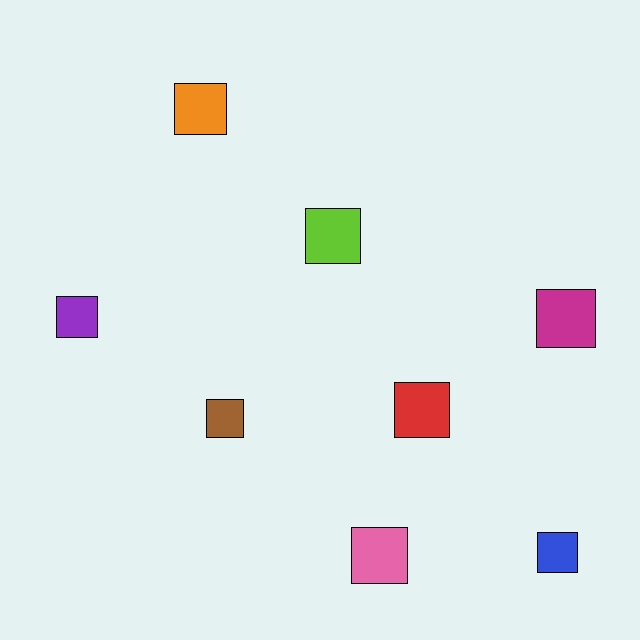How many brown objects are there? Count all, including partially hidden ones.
There is 1 brown object.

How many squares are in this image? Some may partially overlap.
There are 8 squares.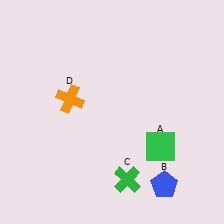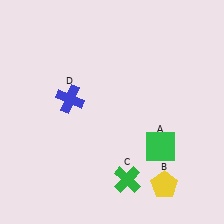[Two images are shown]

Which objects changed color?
B changed from blue to yellow. D changed from orange to blue.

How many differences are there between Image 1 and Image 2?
There are 2 differences between the two images.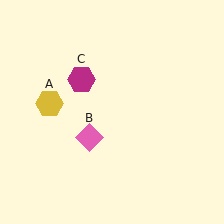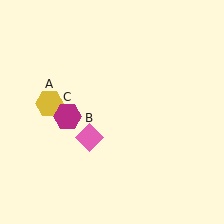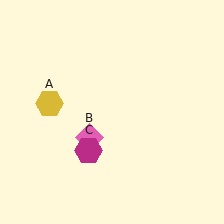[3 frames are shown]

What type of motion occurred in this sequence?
The magenta hexagon (object C) rotated counterclockwise around the center of the scene.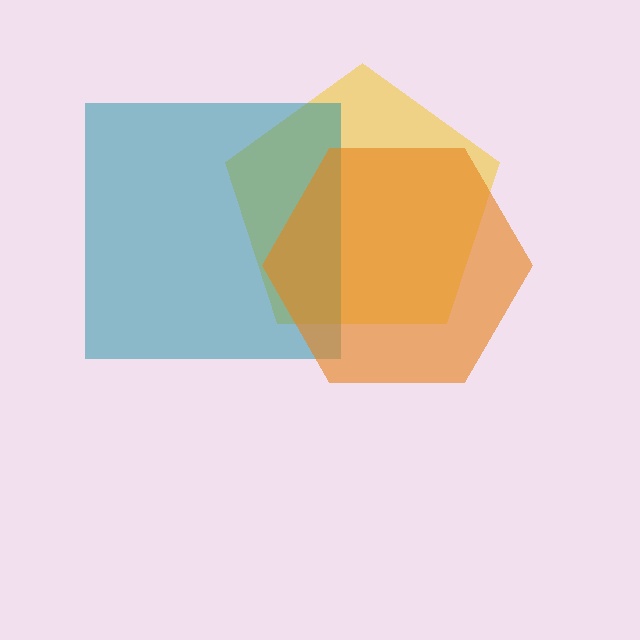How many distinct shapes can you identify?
There are 3 distinct shapes: a yellow pentagon, a teal square, an orange hexagon.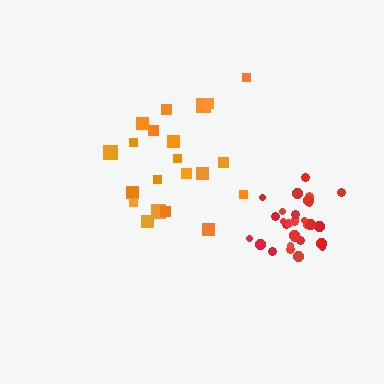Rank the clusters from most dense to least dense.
red, orange.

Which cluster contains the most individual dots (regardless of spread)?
Red (30).